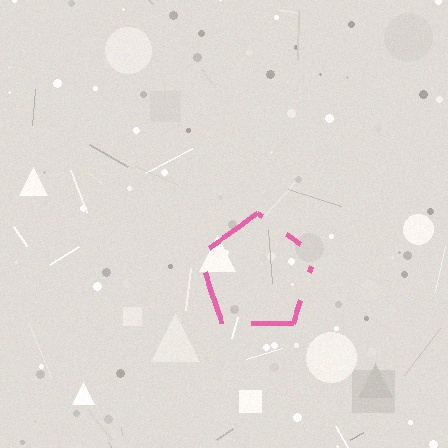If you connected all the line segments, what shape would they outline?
They would outline a pentagon.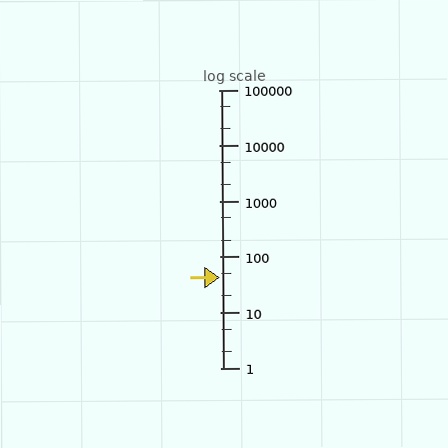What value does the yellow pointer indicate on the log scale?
The pointer indicates approximately 42.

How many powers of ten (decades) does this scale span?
The scale spans 5 decades, from 1 to 100000.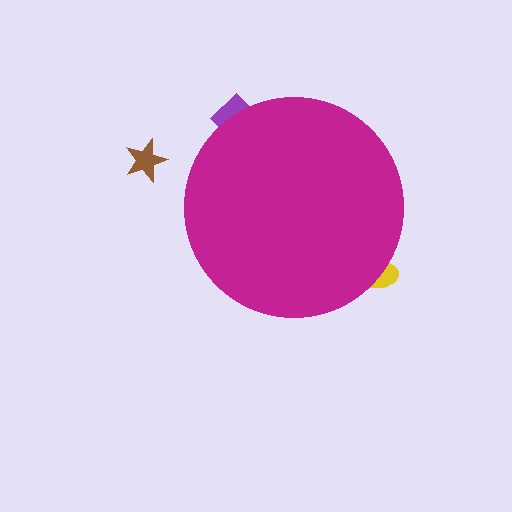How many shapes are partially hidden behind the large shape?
2 shapes are partially hidden.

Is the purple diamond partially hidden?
Yes, the purple diamond is partially hidden behind the magenta circle.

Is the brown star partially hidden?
No, the brown star is fully visible.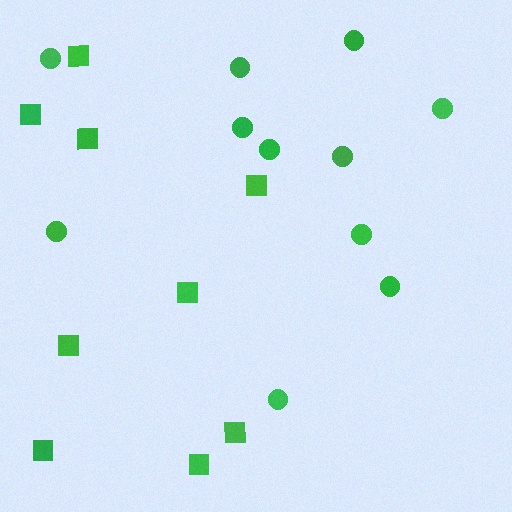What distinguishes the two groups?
There are 2 groups: one group of circles (11) and one group of squares (9).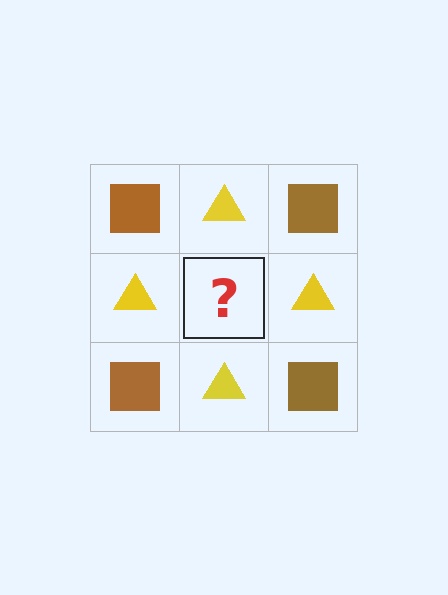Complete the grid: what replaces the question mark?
The question mark should be replaced with a brown square.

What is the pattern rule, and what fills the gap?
The rule is that it alternates brown square and yellow triangle in a checkerboard pattern. The gap should be filled with a brown square.